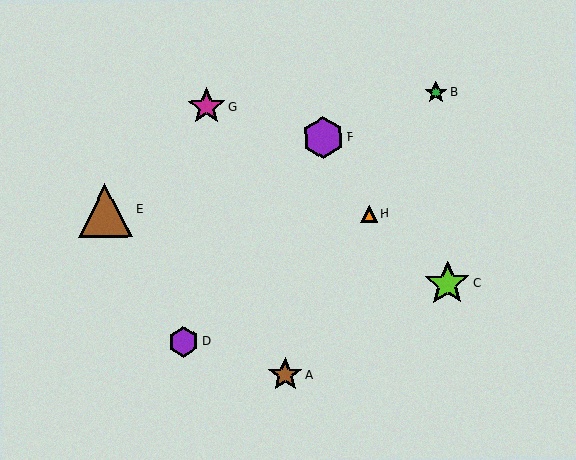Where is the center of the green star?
The center of the green star is at (436, 92).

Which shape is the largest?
The brown triangle (labeled E) is the largest.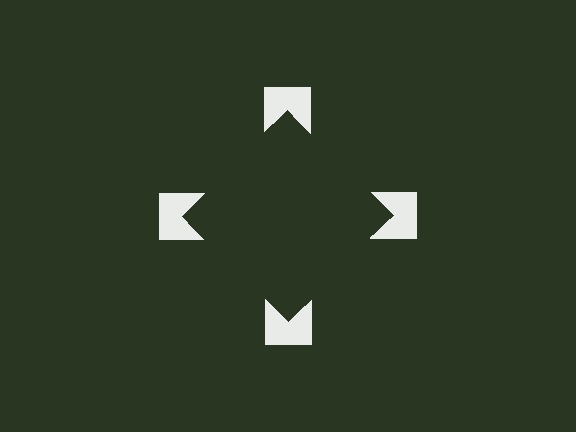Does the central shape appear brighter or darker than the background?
It typically appears slightly darker than the background, even though no actual brightness change is drawn.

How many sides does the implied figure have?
4 sides.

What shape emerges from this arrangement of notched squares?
An illusory square — its edges are inferred from the aligned wedge cuts in the notched squares, not physically drawn.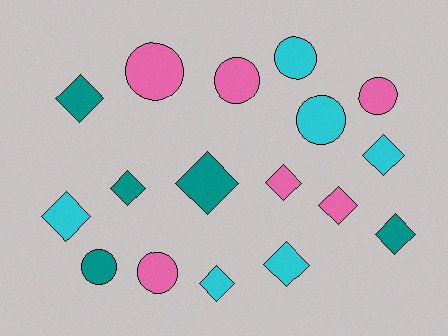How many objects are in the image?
There are 17 objects.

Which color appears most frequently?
Cyan, with 6 objects.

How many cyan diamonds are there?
There are 4 cyan diamonds.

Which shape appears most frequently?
Diamond, with 10 objects.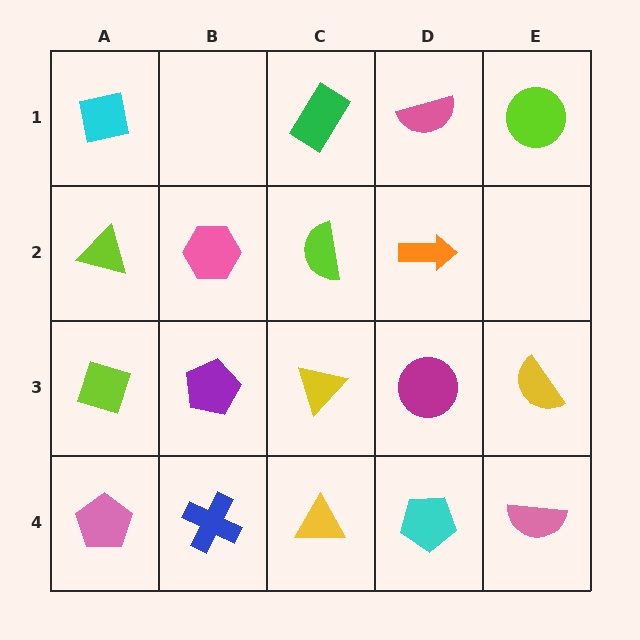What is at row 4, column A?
A pink pentagon.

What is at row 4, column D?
A cyan pentagon.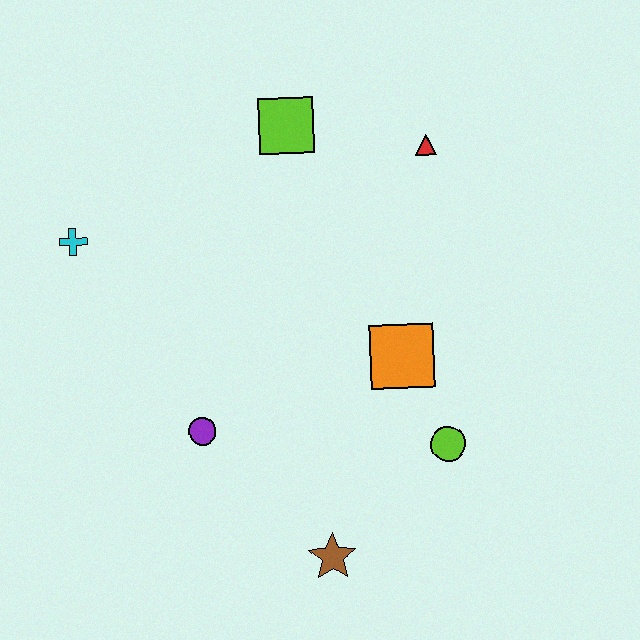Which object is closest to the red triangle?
The lime square is closest to the red triangle.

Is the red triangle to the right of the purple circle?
Yes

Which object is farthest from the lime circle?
The cyan cross is farthest from the lime circle.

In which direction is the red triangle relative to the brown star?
The red triangle is above the brown star.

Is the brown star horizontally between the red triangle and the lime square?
Yes